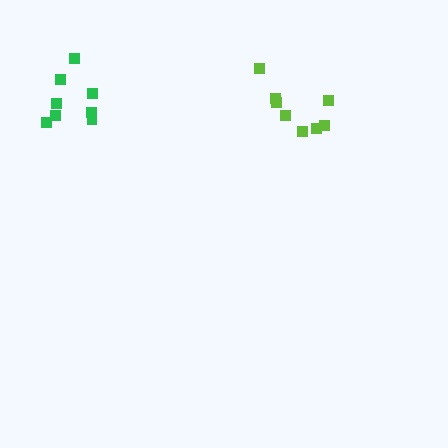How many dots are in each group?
Group 1: 8 dots, Group 2: 8 dots (16 total).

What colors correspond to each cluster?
The clusters are colored: green, lime.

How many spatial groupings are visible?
There are 2 spatial groupings.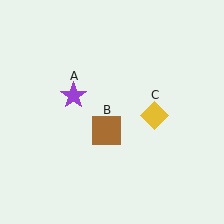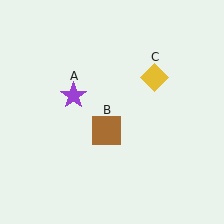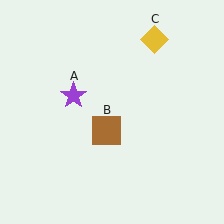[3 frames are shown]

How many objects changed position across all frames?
1 object changed position: yellow diamond (object C).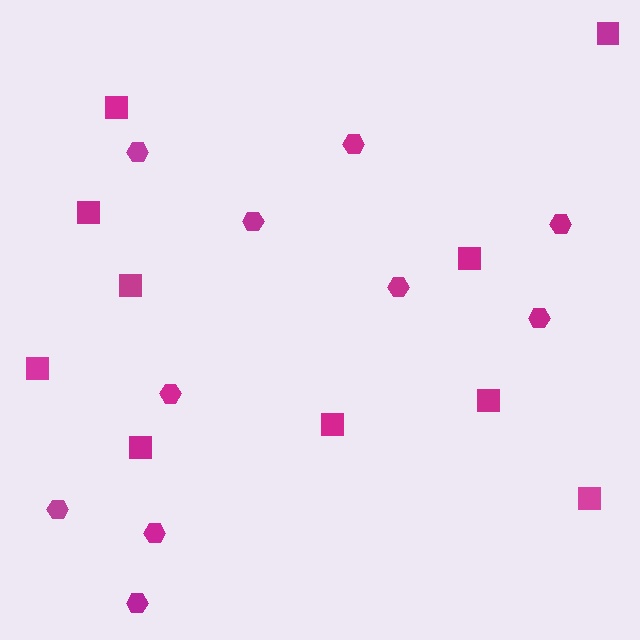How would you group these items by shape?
There are 2 groups: one group of hexagons (10) and one group of squares (10).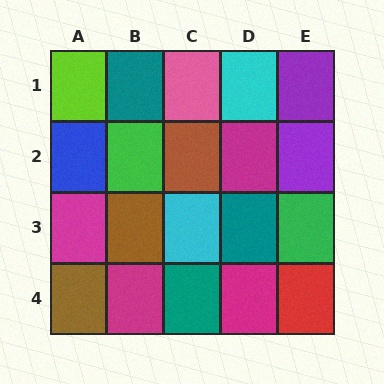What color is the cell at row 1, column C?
Pink.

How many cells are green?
2 cells are green.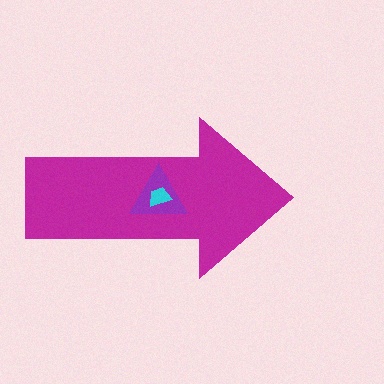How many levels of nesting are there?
3.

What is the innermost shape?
The cyan trapezoid.